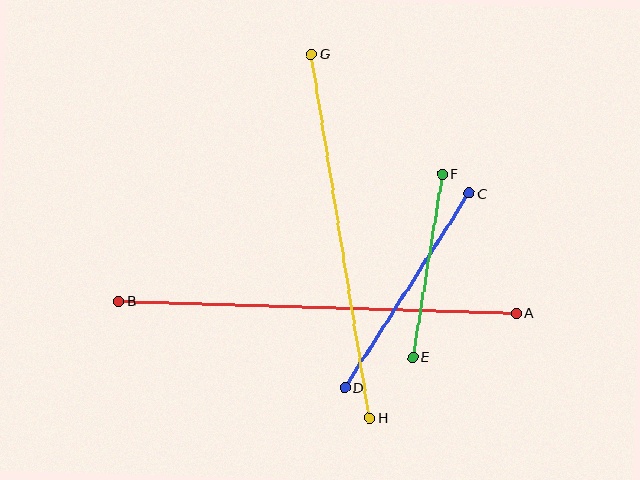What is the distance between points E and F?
The distance is approximately 186 pixels.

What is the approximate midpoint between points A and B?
The midpoint is at approximately (318, 307) pixels.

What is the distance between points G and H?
The distance is approximately 368 pixels.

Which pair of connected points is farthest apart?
Points A and B are farthest apart.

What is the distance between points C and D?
The distance is approximately 231 pixels.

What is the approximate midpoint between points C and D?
The midpoint is at approximately (407, 290) pixels.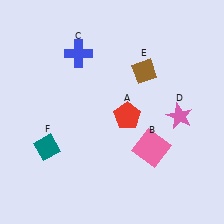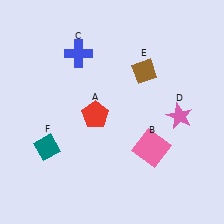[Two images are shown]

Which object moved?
The red pentagon (A) moved left.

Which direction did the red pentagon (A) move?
The red pentagon (A) moved left.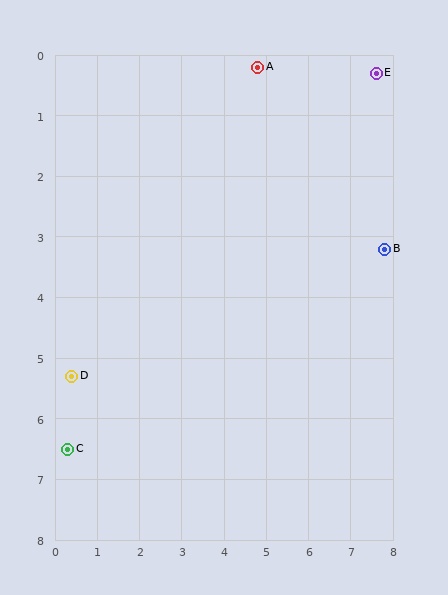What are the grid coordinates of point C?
Point C is at approximately (0.3, 6.5).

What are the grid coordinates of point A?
Point A is at approximately (4.8, 0.2).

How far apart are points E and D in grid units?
Points E and D are about 8.8 grid units apart.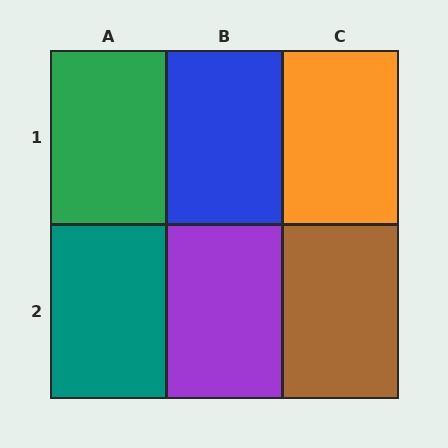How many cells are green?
1 cell is green.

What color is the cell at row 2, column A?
Teal.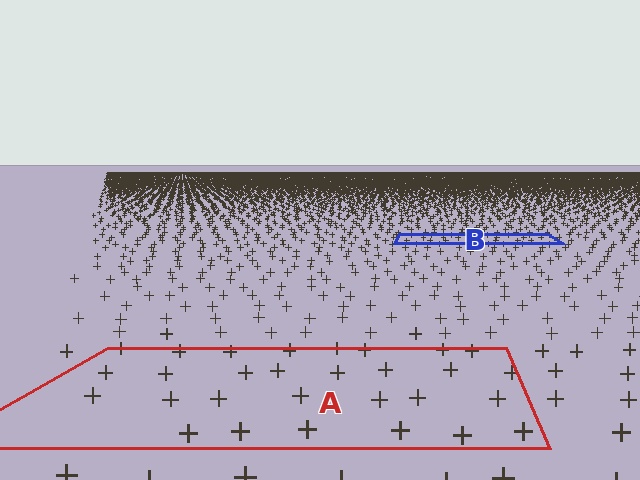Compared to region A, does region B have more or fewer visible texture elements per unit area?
Region B has more texture elements per unit area — they are packed more densely because it is farther away.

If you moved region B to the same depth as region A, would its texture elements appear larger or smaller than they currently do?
They would appear larger. At a closer depth, the same texture elements are projected at a bigger on-screen size.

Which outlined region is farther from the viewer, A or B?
Region B is farther from the viewer — the texture elements inside it appear smaller and more densely packed.